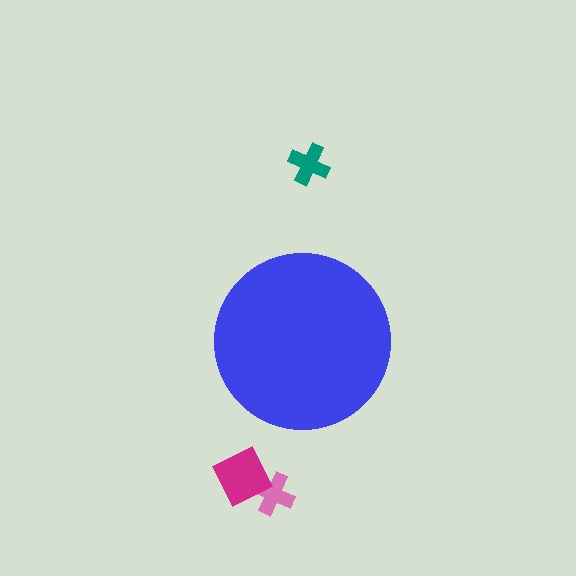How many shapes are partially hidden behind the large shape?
0 shapes are partially hidden.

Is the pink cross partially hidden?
No, the pink cross is fully visible.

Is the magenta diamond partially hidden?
No, the magenta diamond is fully visible.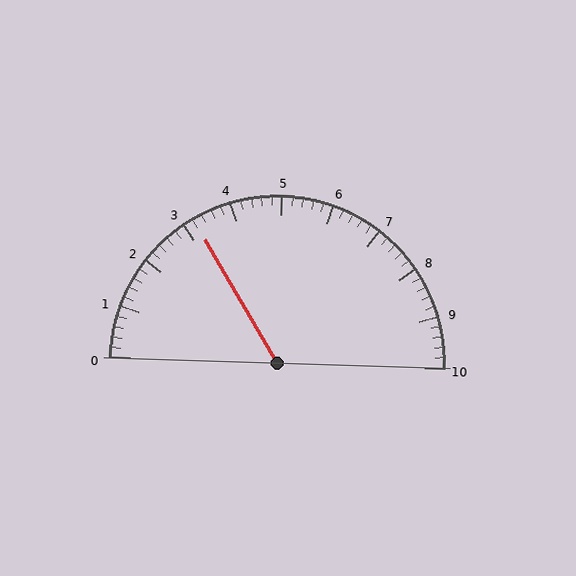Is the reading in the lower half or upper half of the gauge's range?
The reading is in the lower half of the range (0 to 10).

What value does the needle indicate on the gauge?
The needle indicates approximately 3.2.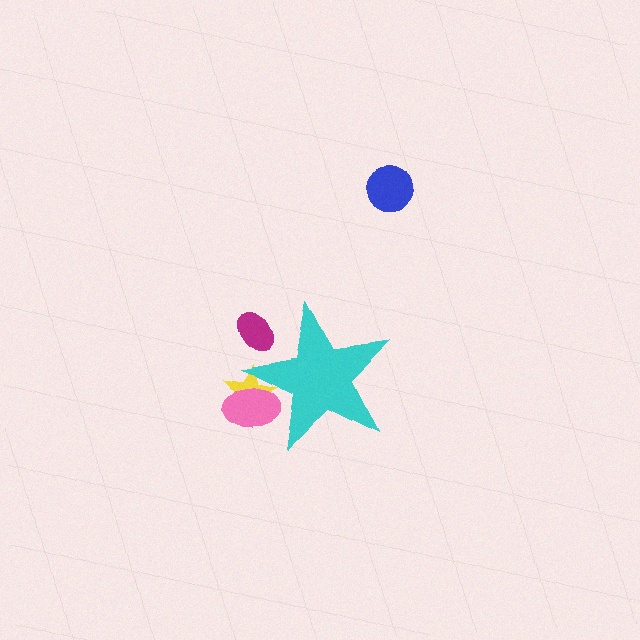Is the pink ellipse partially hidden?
Yes, the pink ellipse is partially hidden behind the cyan star.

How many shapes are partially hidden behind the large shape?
3 shapes are partially hidden.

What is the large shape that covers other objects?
A cyan star.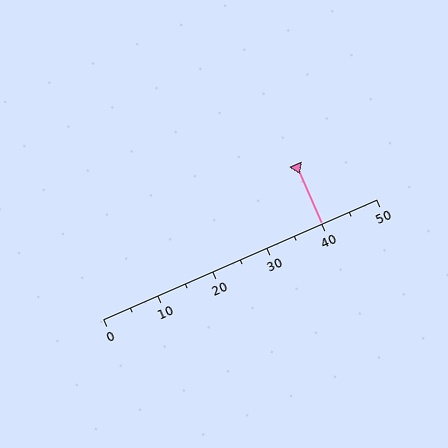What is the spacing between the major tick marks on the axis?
The major ticks are spaced 10 apart.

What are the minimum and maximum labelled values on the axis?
The axis runs from 0 to 50.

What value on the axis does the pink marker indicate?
The marker indicates approximately 40.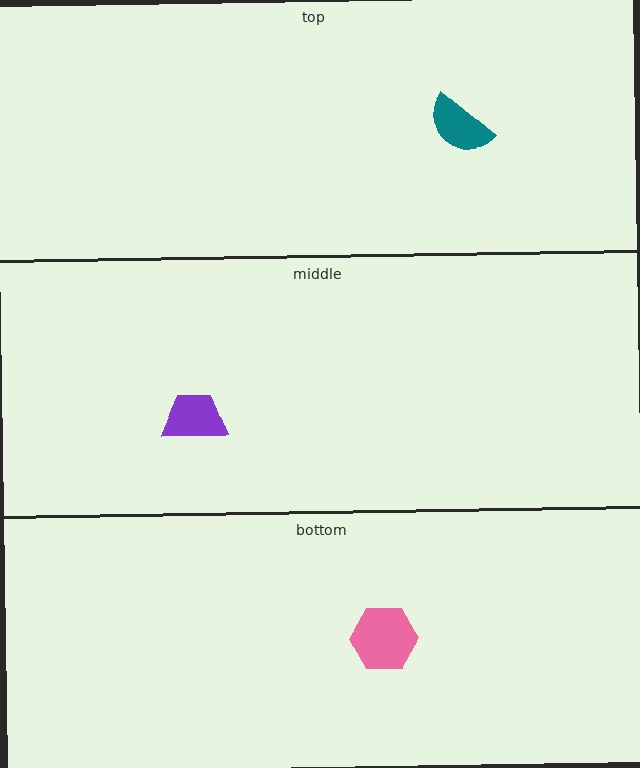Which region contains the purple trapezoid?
The middle region.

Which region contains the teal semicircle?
The top region.